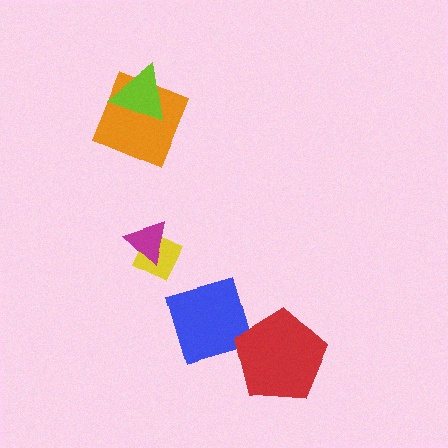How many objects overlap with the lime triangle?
1 object overlaps with the lime triangle.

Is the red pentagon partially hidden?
No, no other shape covers it.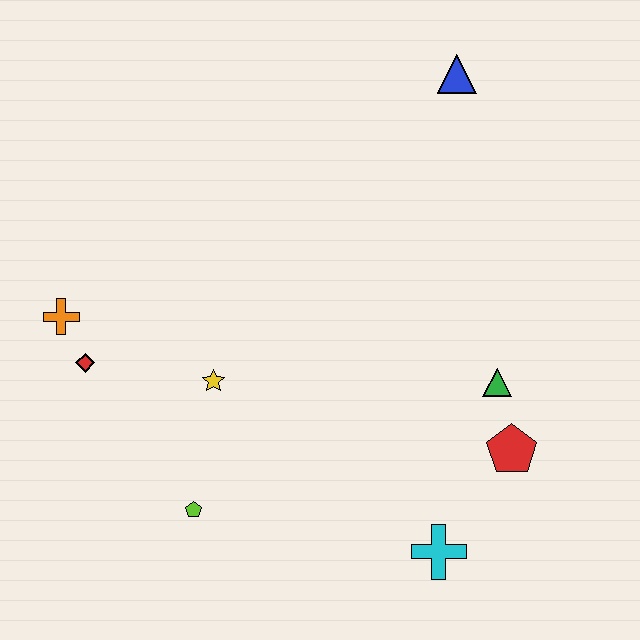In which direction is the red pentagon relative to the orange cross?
The red pentagon is to the right of the orange cross.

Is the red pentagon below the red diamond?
Yes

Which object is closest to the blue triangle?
The green triangle is closest to the blue triangle.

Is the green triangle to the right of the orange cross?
Yes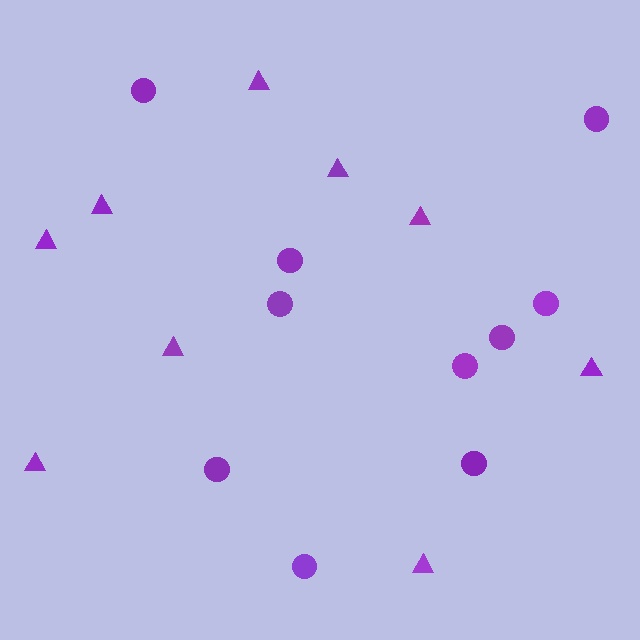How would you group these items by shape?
There are 2 groups: one group of circles (10) and one group of triangles (9).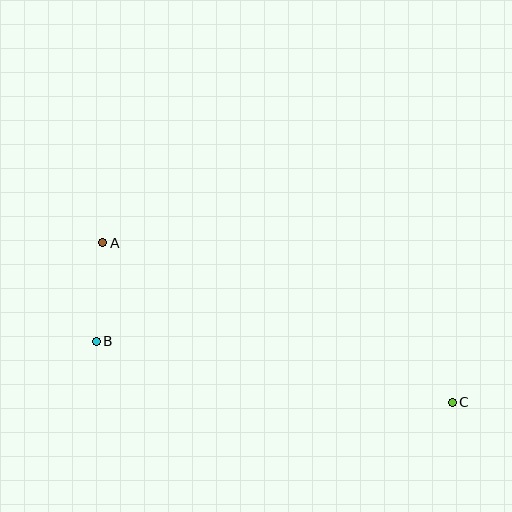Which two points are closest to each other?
Points A and B are closest to each other.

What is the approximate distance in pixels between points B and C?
The distance between B and C is approximately 362 pixels.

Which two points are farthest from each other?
Points A and C are farthest from each other.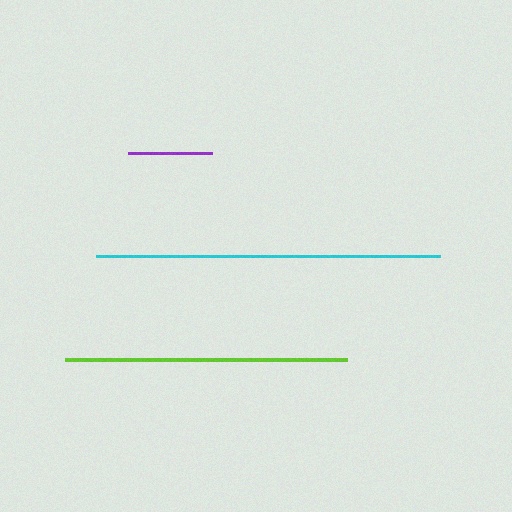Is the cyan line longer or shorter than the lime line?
The cyan line is longer than the lime line.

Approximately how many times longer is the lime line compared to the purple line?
The lime line is approximately 3.3 times the length of the purple line.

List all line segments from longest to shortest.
From longest to shortest: cyan, lime, purple.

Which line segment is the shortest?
The purple line is the shortest at approximately 84 pixels.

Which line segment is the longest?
The cyan line is the longest at approximately 345 pixels.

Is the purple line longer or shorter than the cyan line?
The cyan line is longer than the purple line.